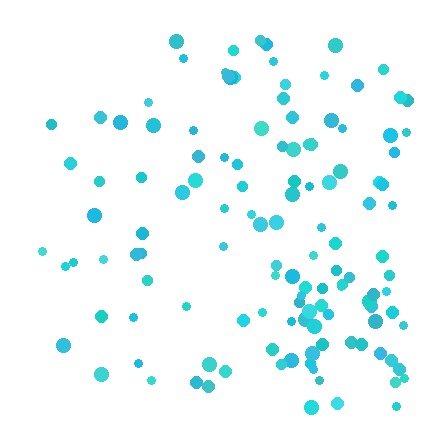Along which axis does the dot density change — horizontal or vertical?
Horizontal.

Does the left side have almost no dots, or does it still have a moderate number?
Still a moderate number, just noticeably fewer than the right.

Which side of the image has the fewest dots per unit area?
The left.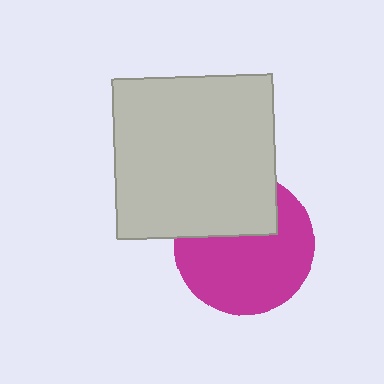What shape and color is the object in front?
The object in front is a light gray square.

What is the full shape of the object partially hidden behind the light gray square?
The partially hidden object is a magenta circle.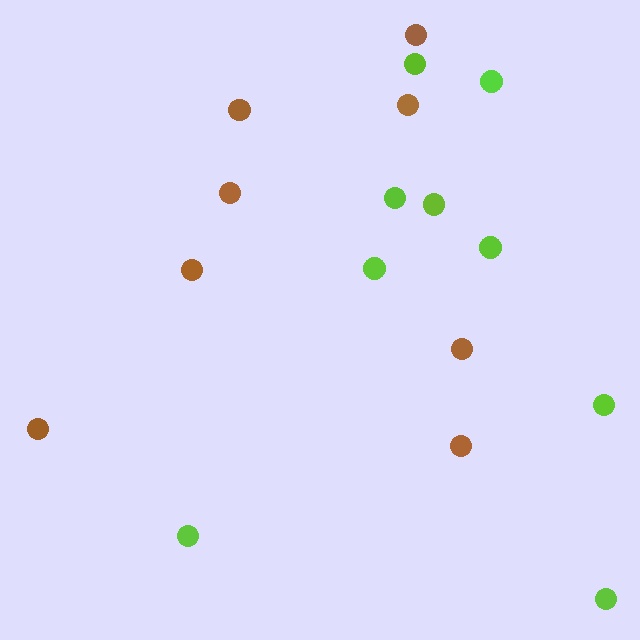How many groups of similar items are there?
There are 2 groups: one group of brown circles (8) and one group of lime circles (9).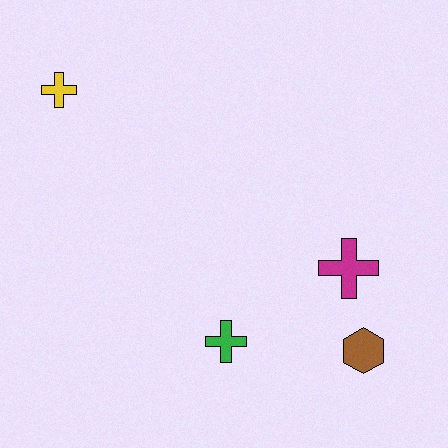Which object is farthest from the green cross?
The yellow cross is farthest from the green cross.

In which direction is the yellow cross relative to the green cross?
The yellow cross is above the green cross.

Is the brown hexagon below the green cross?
Yes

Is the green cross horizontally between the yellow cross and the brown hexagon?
Yes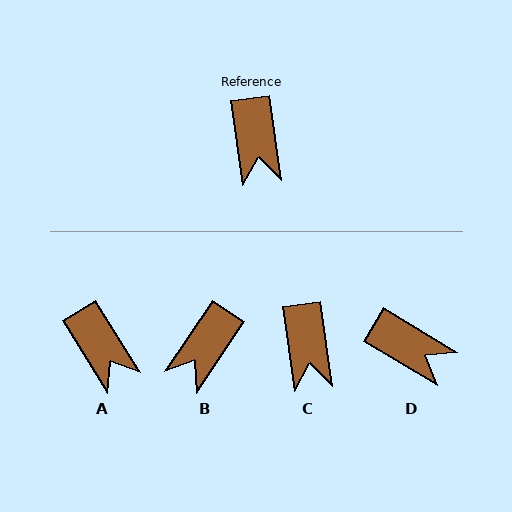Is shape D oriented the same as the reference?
No, it is off by about 51 degrees.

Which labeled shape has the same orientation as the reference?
C.